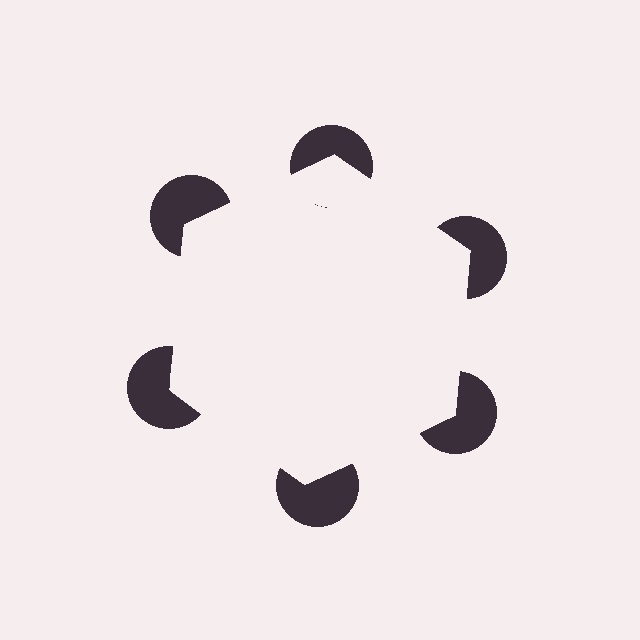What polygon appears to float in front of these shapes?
An illusory hexagon — its edges are inferred from the aligned wedge cuts in the pac-man discs, not physically drawn.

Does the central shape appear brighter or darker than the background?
It typically appears slightly brighter than the background, even though no actual brightness change is drawn.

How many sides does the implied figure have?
6 sides.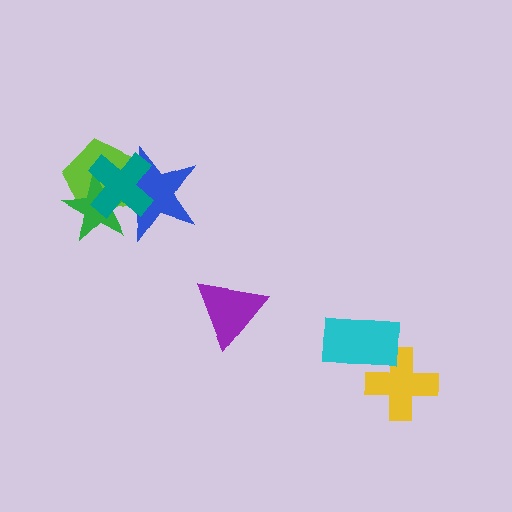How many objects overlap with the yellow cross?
1 object overlaps with the yellow cross.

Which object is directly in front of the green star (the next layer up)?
The blue star is directly in front of the green star.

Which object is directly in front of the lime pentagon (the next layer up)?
The green star is directly in front of the lime pentagon.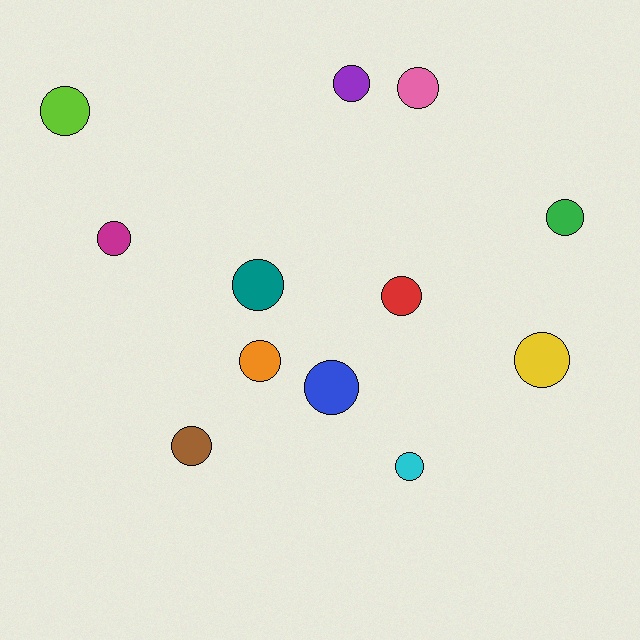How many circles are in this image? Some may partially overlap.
There are 12 circles.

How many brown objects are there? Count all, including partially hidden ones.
There is 1 brown object.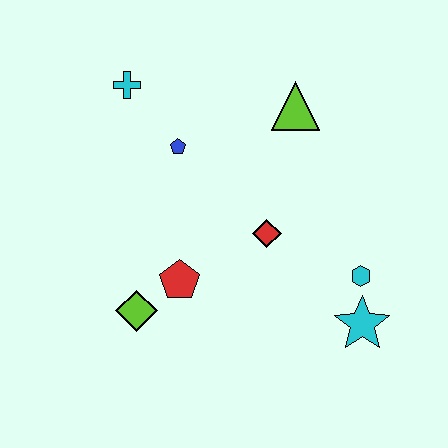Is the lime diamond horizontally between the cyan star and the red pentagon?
No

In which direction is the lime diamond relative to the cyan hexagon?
The lime diamond is to the left of the cyan hexagon.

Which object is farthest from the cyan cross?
The cyan star is farthest from the cyan cross.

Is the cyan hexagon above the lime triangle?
No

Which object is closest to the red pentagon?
The lime diamond is closest to the red pentagon.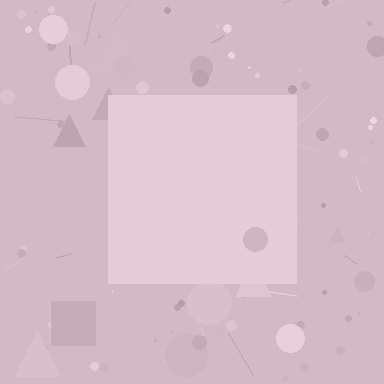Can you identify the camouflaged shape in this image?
The camouflaged shape is a square.